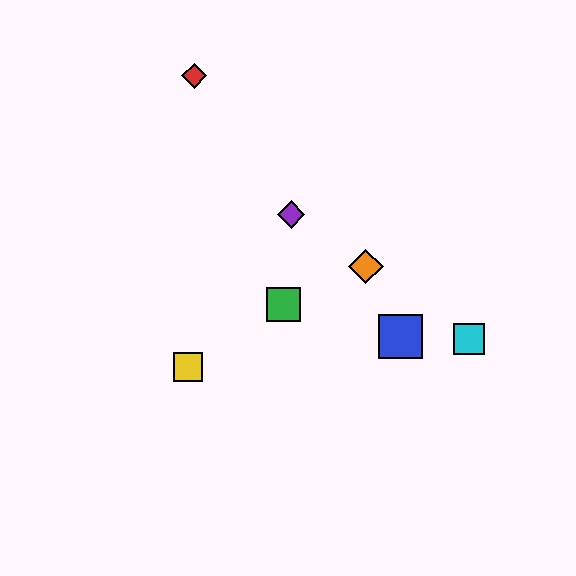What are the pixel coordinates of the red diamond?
The red diamond is at (194, 76).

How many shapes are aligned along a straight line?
3 shapes (the purple diamond, the orange diamond, the cyan square) are aligned along a straight line.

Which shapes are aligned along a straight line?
The purple diamond, the orange diamond, the cyan square are aligned along a straight line.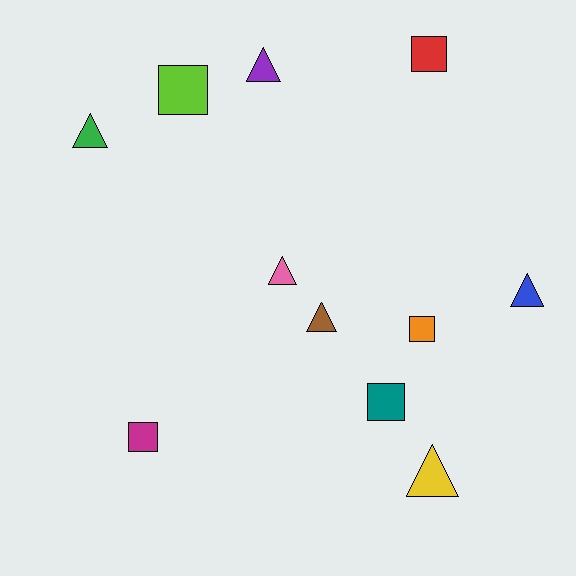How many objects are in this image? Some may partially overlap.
There are 11 objects.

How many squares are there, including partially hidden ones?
There are 5 squares.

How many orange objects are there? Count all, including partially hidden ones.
There is 1 orange object.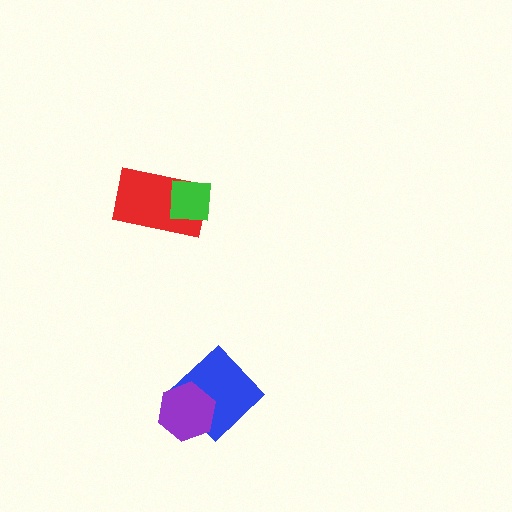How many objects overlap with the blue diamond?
1 object overlaps with the blue diamond.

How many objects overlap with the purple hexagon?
1 object overlaps with the purple hexagon.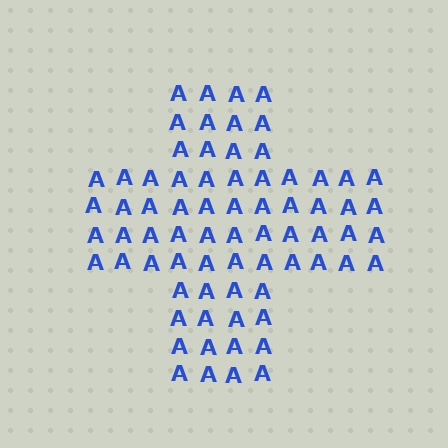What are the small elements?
The small elements are letter A's.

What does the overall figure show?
The overall figure shows a cross.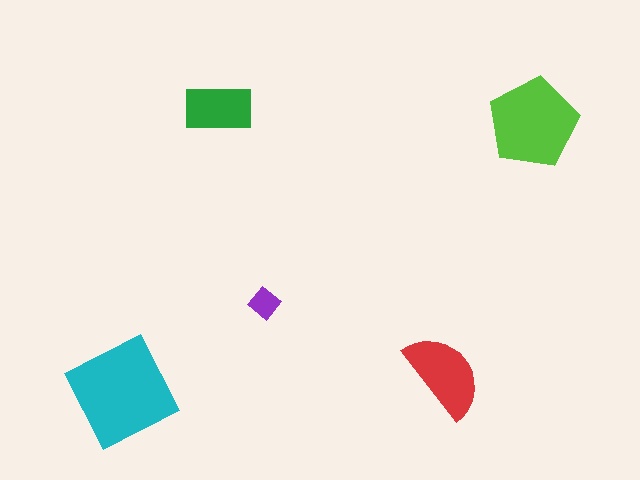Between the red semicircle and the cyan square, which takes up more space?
The cyan square.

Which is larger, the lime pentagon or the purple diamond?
The lime pentagon.